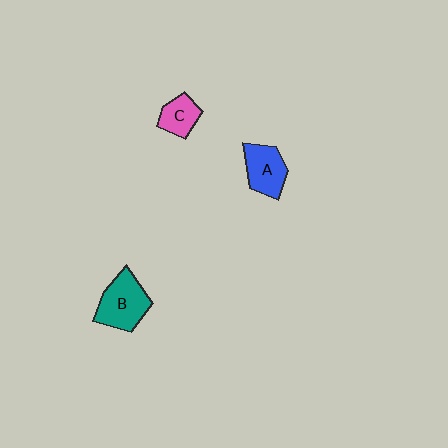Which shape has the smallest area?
Shape C (pink).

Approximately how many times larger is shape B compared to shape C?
Approximately 1.8 times.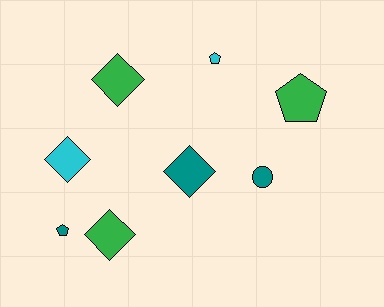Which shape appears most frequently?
Diamond, with 4 objects.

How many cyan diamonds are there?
There is 1 cyan diamond.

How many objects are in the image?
There are 8 objects.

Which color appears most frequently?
Teal, with 3 objects.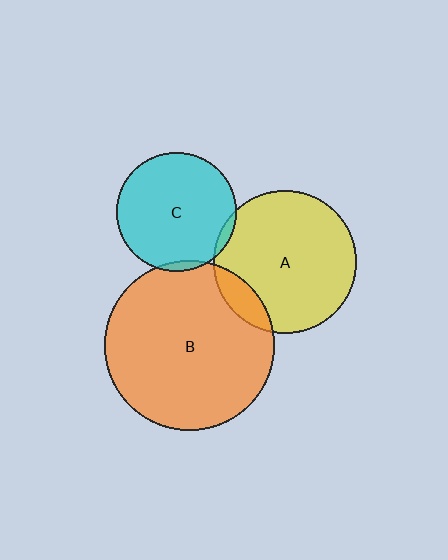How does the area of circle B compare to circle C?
Approximately 2.0 times.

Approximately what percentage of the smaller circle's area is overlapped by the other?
Approximately 10%.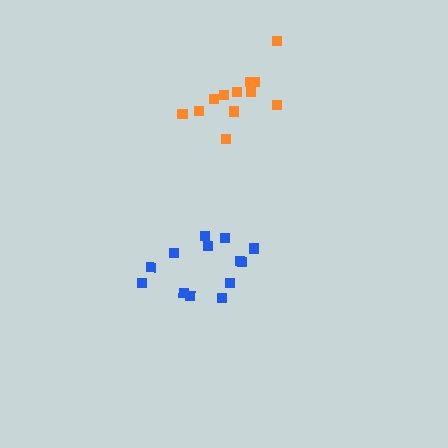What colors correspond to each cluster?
The clusters are colored: orange, blue.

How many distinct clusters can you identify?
There are 2 distinct clusters.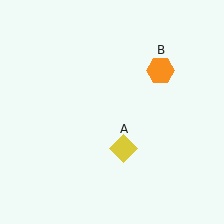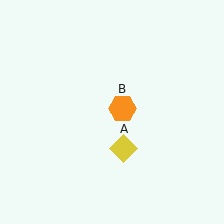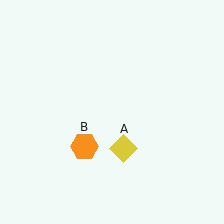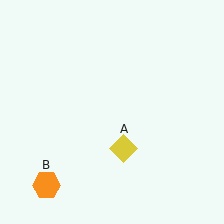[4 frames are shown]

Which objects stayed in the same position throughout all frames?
Yellow diamond (object A) remained stationary.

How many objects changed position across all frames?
1 object changed position: orange hexagon (object B).